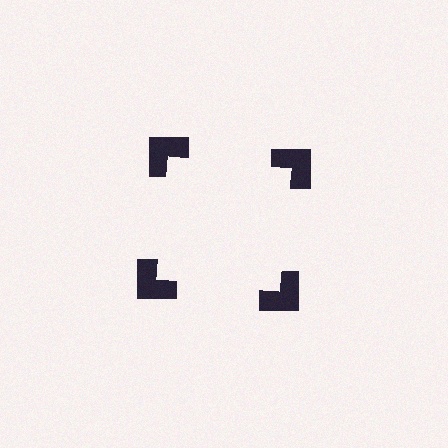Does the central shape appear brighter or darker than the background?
It typically appears slightly brighter than the background, even though no actual brightness change is drawn.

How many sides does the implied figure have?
4 sides.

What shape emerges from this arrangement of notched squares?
An illusory square — its edges are inferred from the aligned wedge cuts in the notched squares, not physically drawn.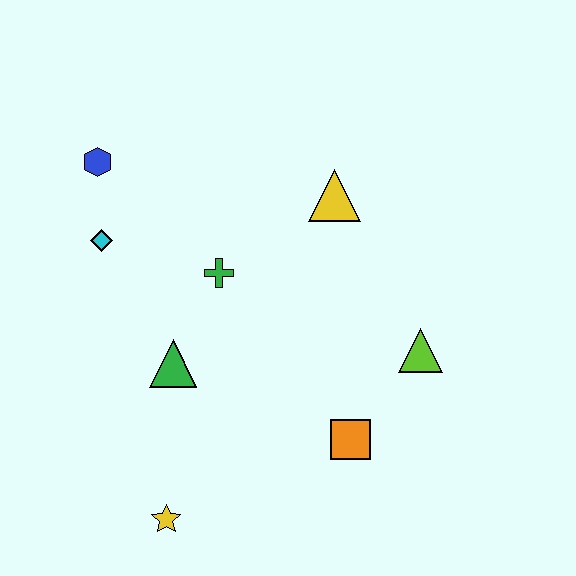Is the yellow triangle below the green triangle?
No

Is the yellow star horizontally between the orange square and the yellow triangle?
No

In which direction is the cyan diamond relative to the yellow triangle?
The cyan diamond is to the left of the yellow triangle.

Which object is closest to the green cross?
The green triangle is closest to the green cross.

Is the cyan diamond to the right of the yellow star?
No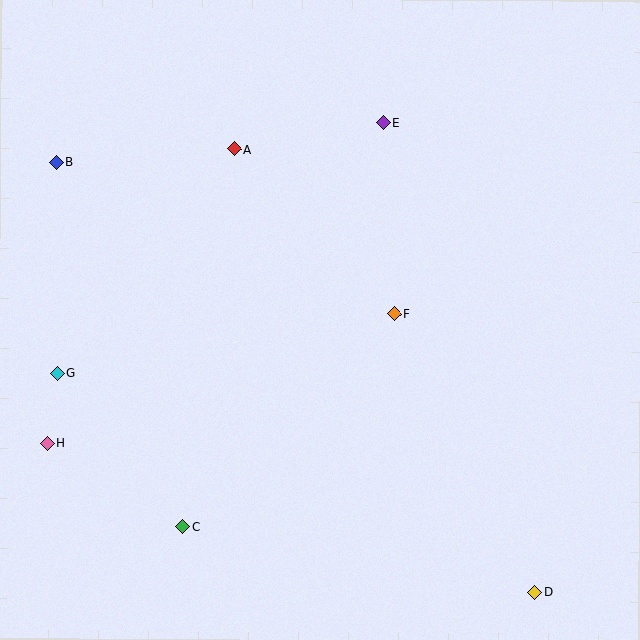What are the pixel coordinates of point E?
Point E is at (383, 123).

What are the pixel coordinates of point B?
Point B is at (56, 163).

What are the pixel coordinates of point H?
Point H is at (47, 444).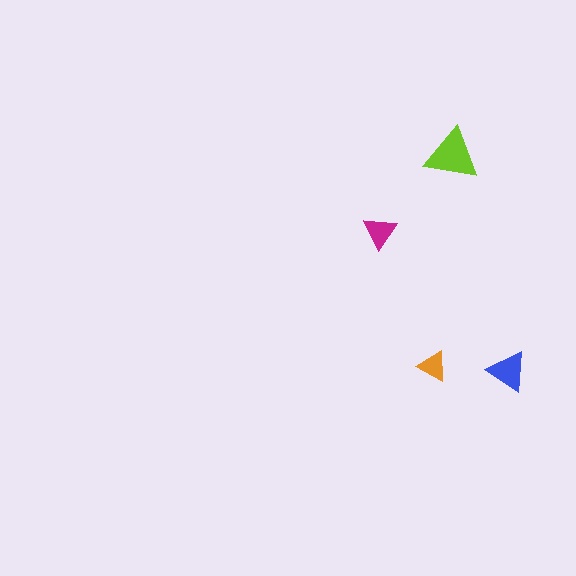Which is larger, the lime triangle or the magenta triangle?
The lime one.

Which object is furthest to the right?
The blue triangle is rightmost.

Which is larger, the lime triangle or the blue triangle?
The lime one.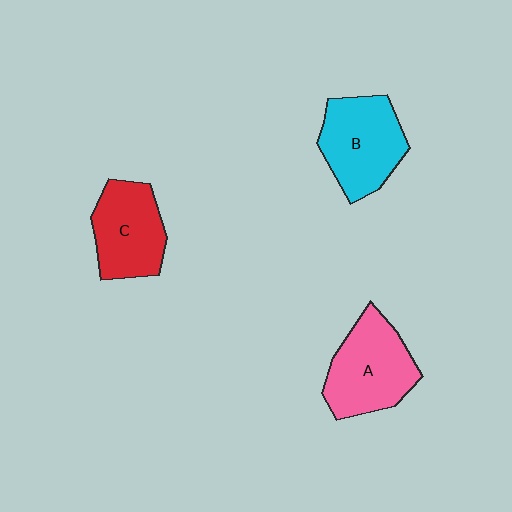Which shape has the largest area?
Shape A (pink).